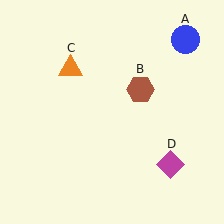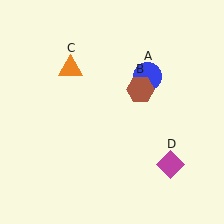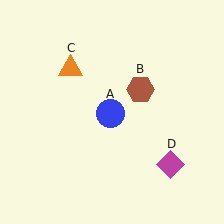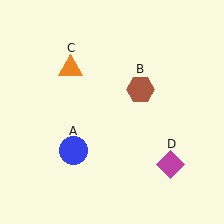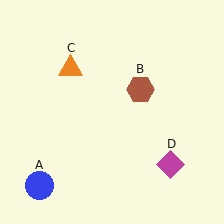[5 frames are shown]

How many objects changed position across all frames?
1 object changed position: blue circle (object A).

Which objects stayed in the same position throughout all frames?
Brown hexagon (object B) and orange triangle (object C) and magenta diamond (object D) remained stationary.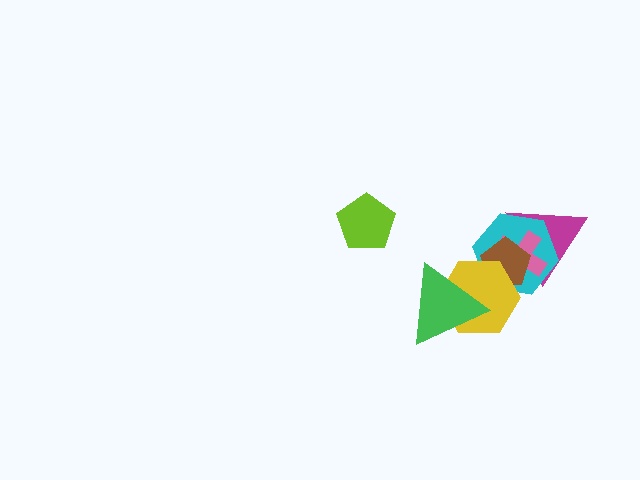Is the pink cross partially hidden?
Yes, it is partially covered by another shape.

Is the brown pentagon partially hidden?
Yes, it is partially covered by another shape.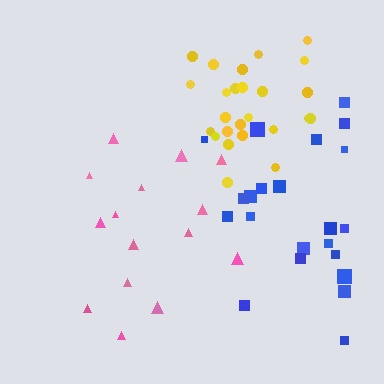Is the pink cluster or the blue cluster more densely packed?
Blue.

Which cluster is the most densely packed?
Yellow.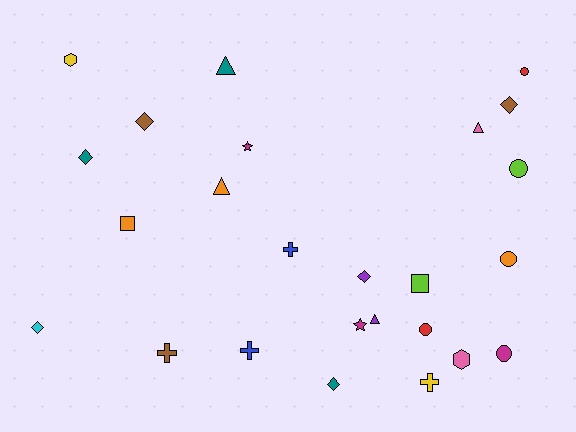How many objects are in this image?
There are 25 objects.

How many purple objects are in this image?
There are 2 purple objects.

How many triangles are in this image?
There are 4 triangles.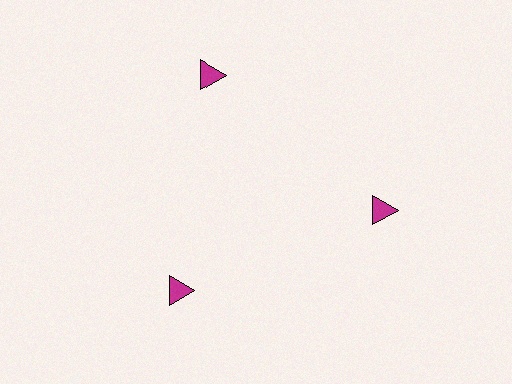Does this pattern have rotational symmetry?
Yes, this pattern has 3-fold rotational symmetry. It looks the same after rotating 120 degrees around the center.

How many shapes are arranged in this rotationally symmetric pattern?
There are 3 shapes, arranged in 3 groups of 1.